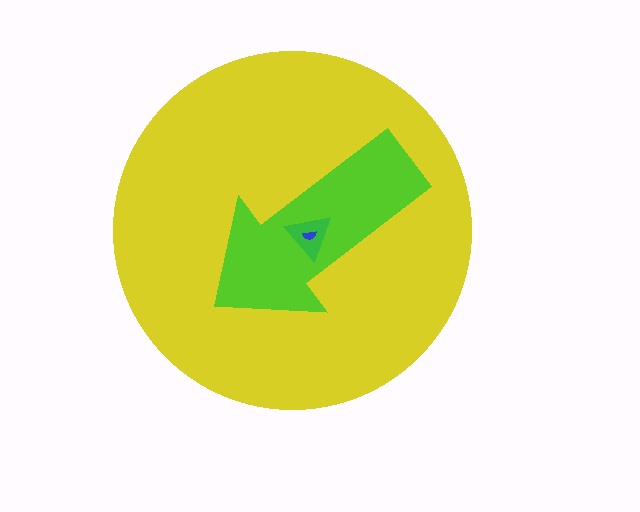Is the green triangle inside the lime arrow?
Yes.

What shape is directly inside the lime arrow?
The green triangle.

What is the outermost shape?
The yellow circle.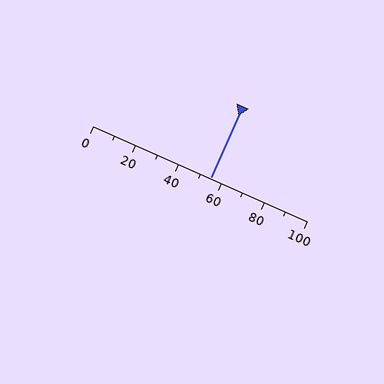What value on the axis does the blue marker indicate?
The marker indicates approximately 55.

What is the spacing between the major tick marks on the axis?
The major ticks are spaced 20 apart.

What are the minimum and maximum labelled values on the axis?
The axis runs from 0 to 100.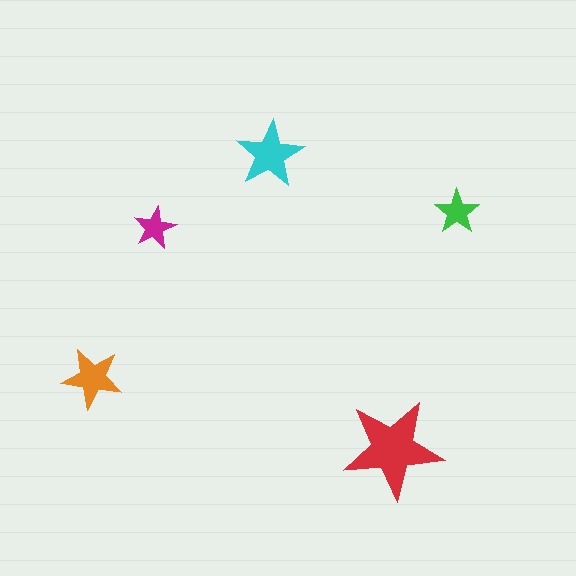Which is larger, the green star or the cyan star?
The cyan one.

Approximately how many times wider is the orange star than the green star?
About 1.5 times wider.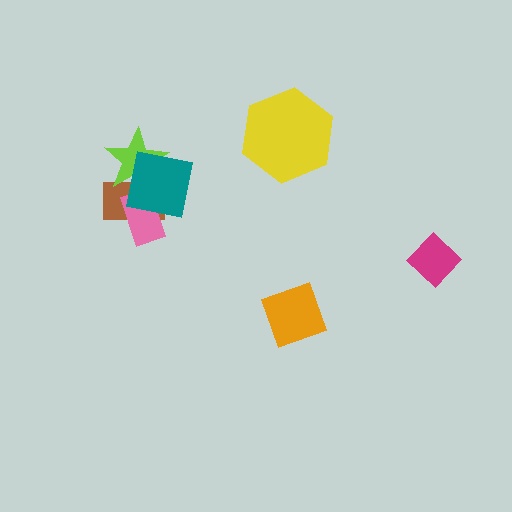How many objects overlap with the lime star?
2 objects overlap with the lime star.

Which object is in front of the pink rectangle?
The teal square is in front of the pink rectangle.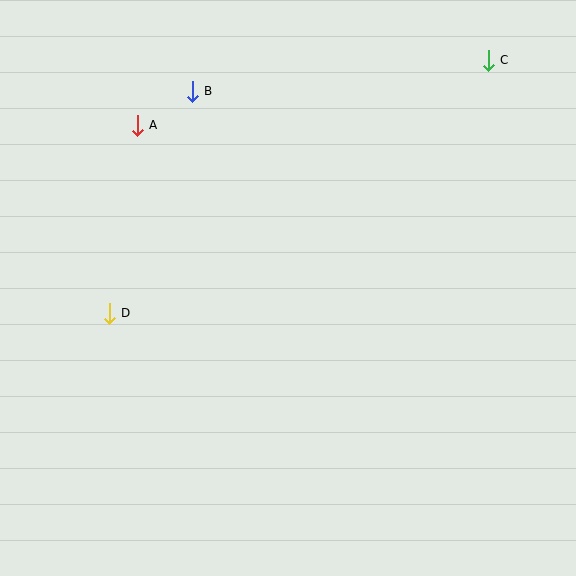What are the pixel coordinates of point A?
Point A is at (137, 125).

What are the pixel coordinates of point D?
Point D is at (109, 313).